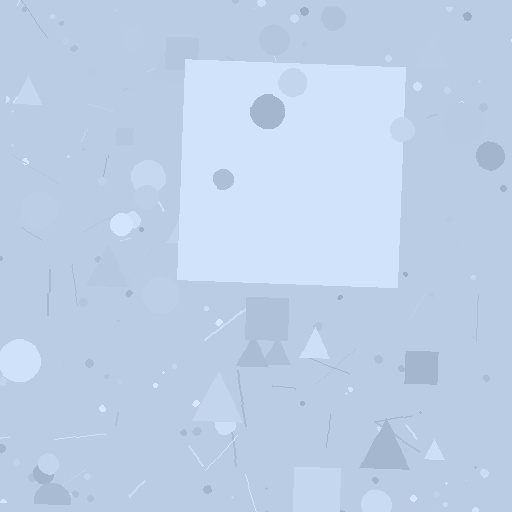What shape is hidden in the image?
A square is hidden in the image.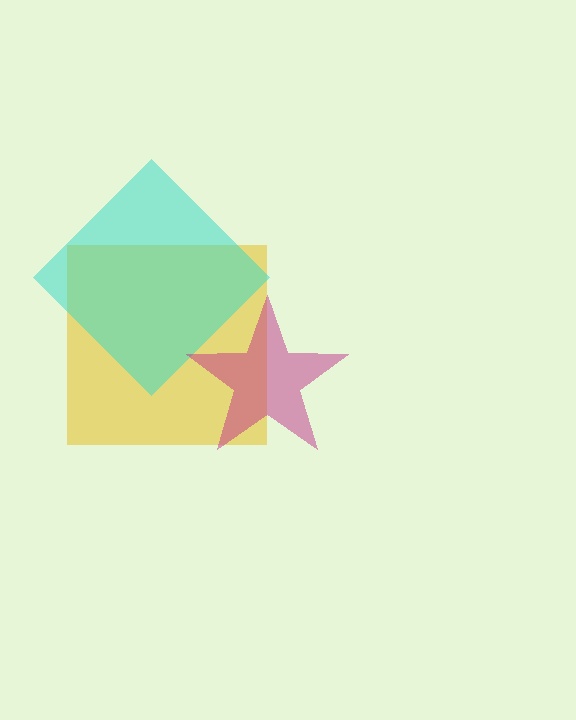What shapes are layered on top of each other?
The layered shapes are: a yellow square, a cyan diamond, a magenta star.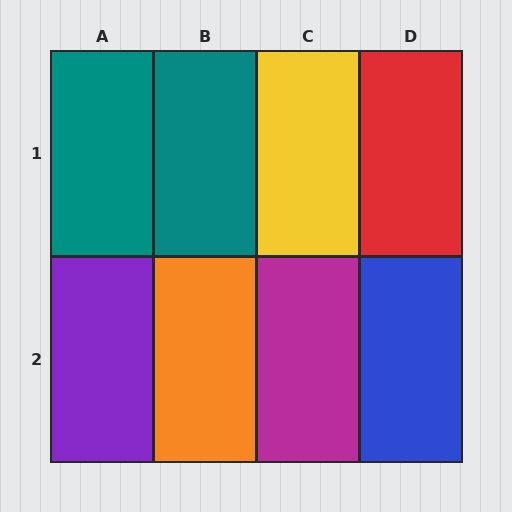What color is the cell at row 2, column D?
Blue.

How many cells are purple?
1 cell is purple.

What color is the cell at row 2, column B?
Orange.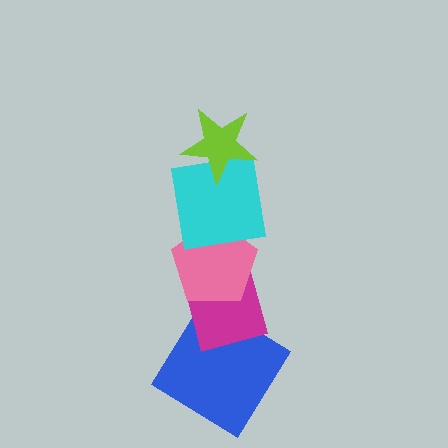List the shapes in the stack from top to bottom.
From top to bottom: the lime star, the cyan square, the pink pentagon, the magenta square, the blue diamond.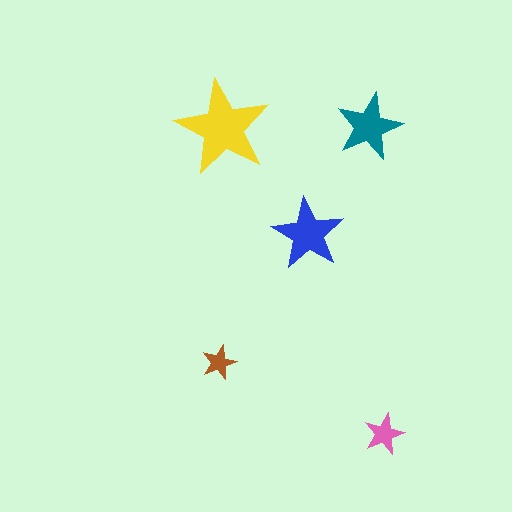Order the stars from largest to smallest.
the yellow one, the blue one, the teal one, the pink one, the brown one.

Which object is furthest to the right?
The pink star is rightmost.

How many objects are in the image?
There are 5 objects in the image.